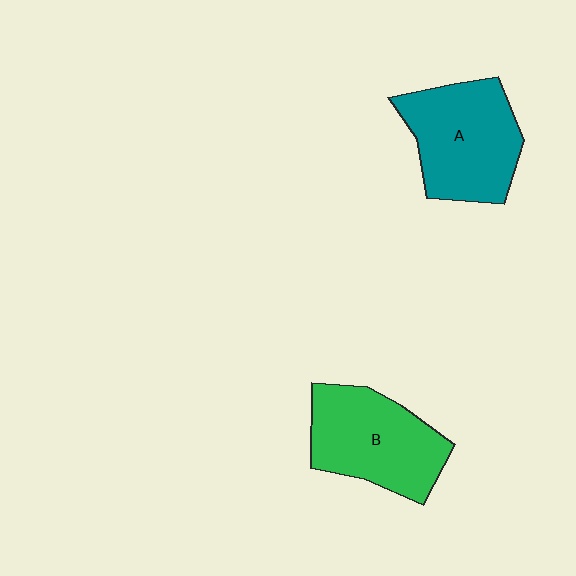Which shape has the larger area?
Shape A (teal).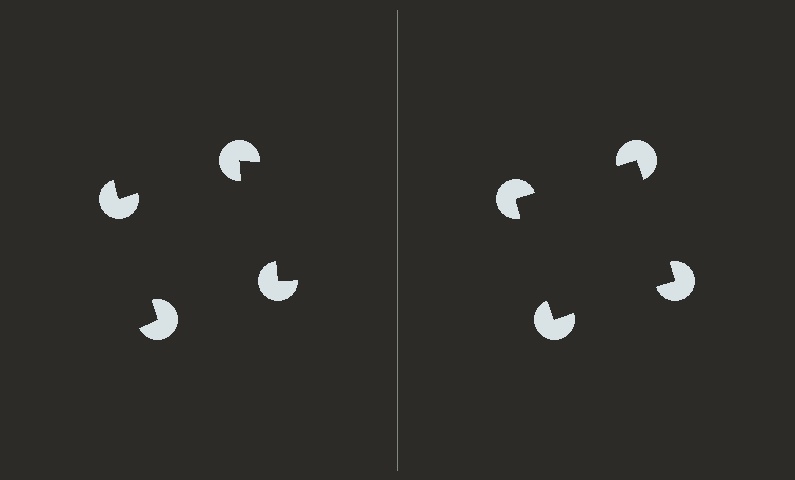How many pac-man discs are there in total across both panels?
8 — 4 on each side.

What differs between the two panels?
The pac-man discs are positioned identically on both sides; only the wedge orientations differ. On the right they align to a square; on the left they are misaligned.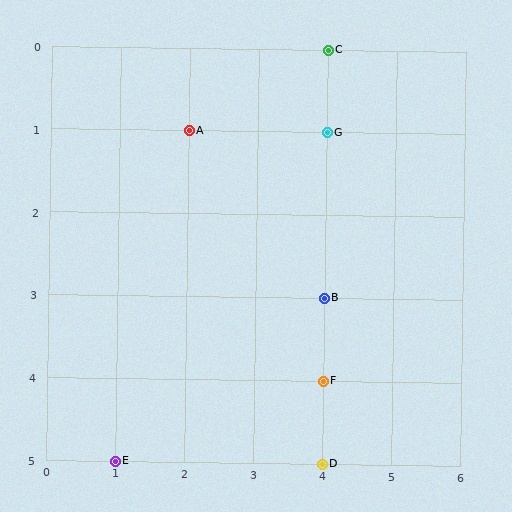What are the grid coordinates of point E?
Point E is at grid coordinates (1, 5).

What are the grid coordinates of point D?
Point D is at grid coordinates (4, 5).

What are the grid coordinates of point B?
Point B is at grid coordinates (4, 3).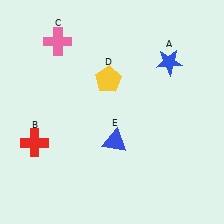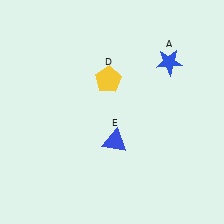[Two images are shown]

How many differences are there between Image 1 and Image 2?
There are 2 differences between the two images.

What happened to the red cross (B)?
The red cross (B) was removed in Image 2. It was in the bottom-left area of Image 1.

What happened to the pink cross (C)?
The pink cross (C) was removed in Image 2. It was in the top-left area of Image 1.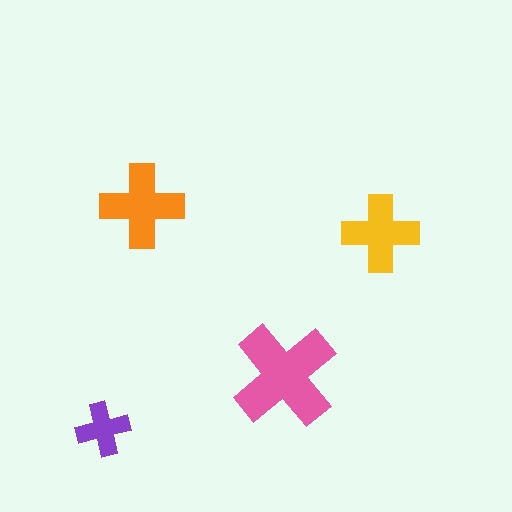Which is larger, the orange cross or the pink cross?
The pink one.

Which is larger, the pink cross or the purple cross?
The pink one.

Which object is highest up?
The orange cross is topmost.